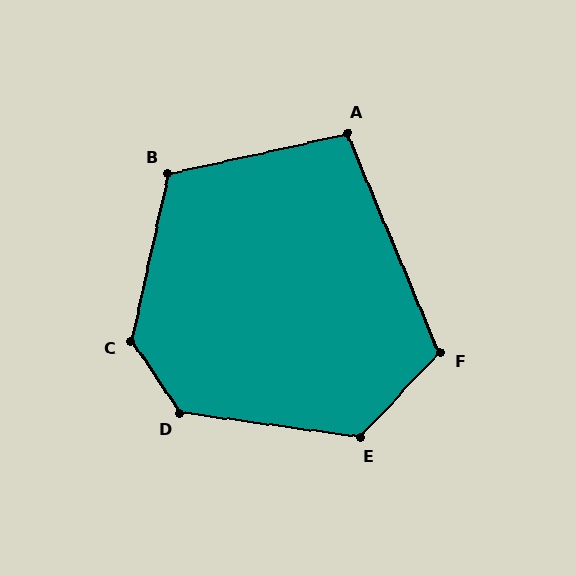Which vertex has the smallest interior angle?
A, at approximately 100 degrees.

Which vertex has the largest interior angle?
C, at approximately 134 degrees.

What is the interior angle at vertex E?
Approximately 126 degrees (obtuse).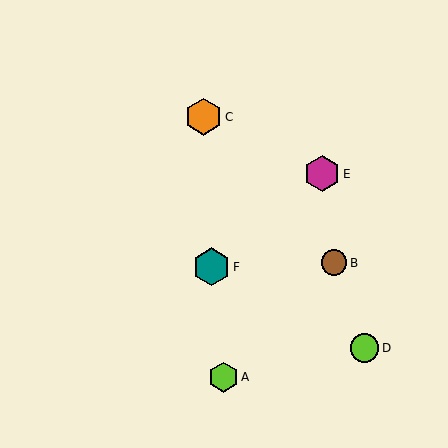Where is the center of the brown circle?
The center of the brown circle is at (334, 263).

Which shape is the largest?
The teal hexagon (labeled F) is the largest.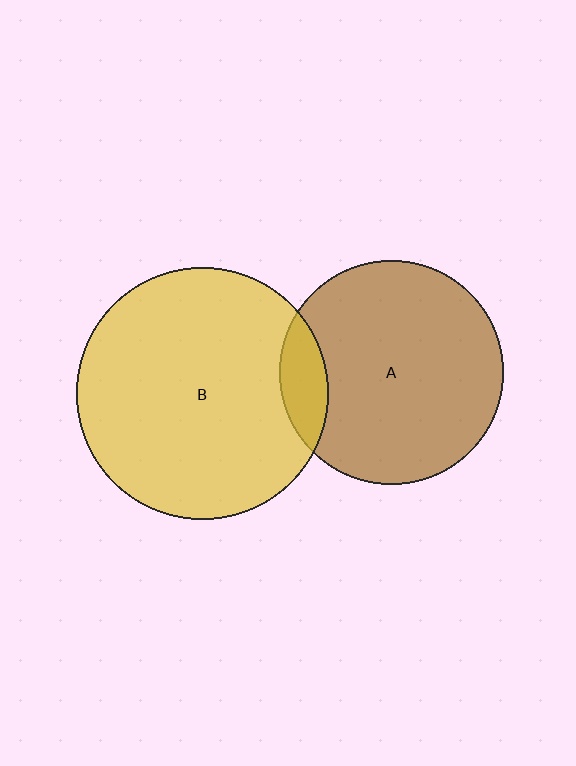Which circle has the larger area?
Circle B (yellow).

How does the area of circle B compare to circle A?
Approximately 1.3 times.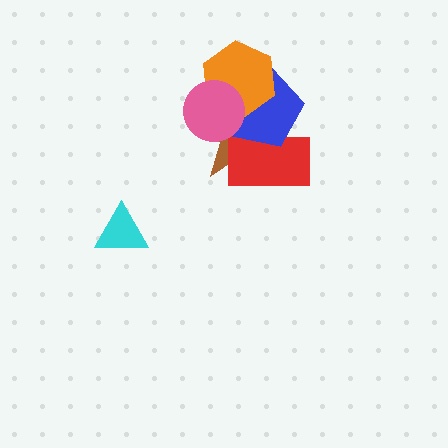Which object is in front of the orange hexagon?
The pink circle is in front of the orange hexagon.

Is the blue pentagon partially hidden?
Yes, it is partially covered by another shape.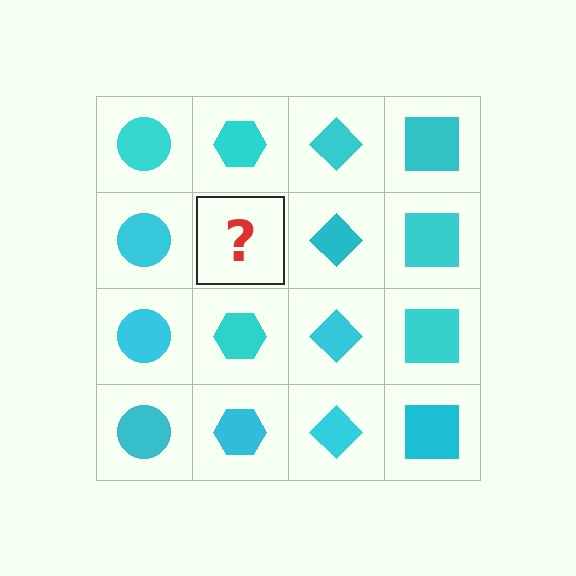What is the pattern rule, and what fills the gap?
The rule is that each column has a consistent shape. The gap should be filled with a cyan hexagon.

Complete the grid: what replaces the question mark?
The question mark should be replaced with a cyan hexagon.